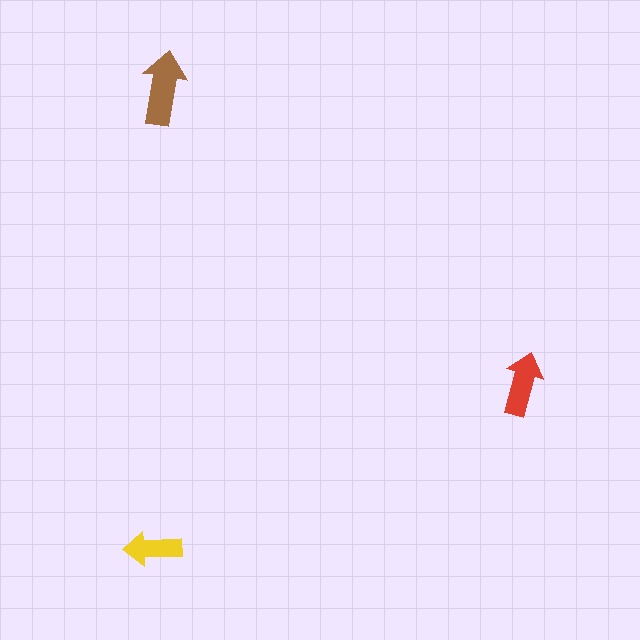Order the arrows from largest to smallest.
the brown one, the red one, the yellow one.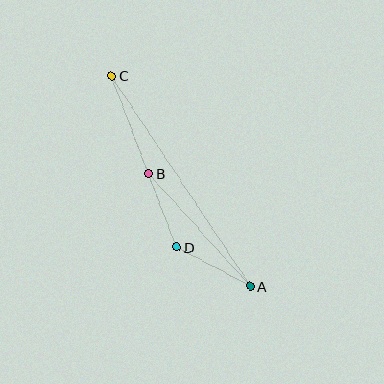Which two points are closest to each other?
Points B and D are closest to each other.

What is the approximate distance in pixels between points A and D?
The distance between A and D is approximately 83 pixels.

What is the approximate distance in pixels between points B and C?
The distance between B and C is approximately 104 pixels.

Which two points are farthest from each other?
Points A and C are farthest from each other.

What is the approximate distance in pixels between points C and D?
The distance between C and D is approximately 183 pixels.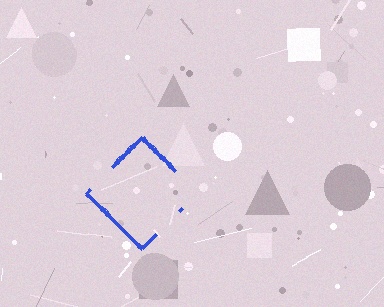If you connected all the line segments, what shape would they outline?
They would outline a diamond.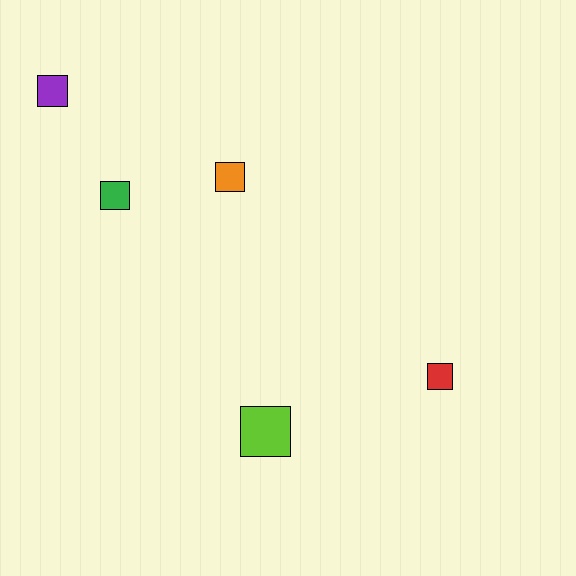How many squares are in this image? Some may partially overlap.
There are 5 squares.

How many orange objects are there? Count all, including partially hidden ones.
There is 1 orange object.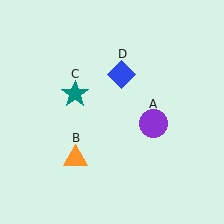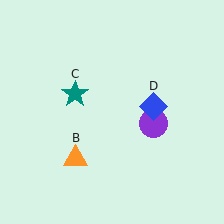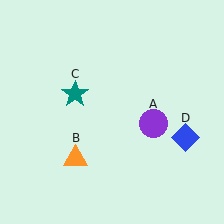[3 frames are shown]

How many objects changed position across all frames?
1 object changed position: blue diamond (object D).